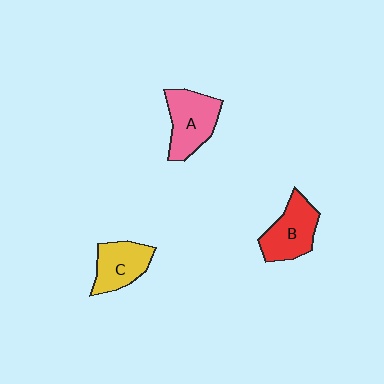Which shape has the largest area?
Shape A (pink).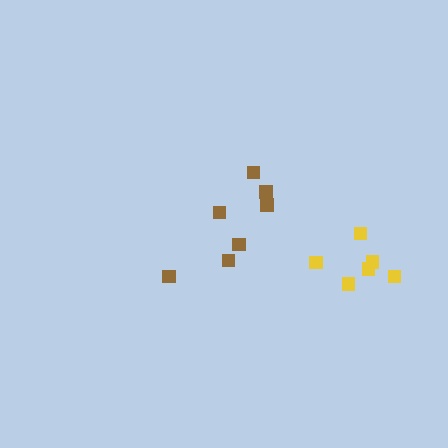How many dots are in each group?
Group 1: 7 dots, Group 2: 6 dots (13 total).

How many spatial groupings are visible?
There are 2 spatial groupings.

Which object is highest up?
The brown cluster is topmost.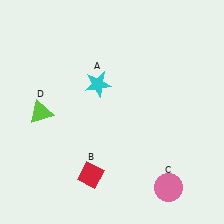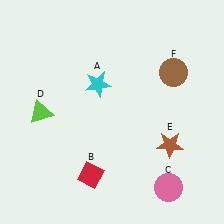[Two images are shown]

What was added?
A brown star (E), a brown circle (F) were added in Image 2.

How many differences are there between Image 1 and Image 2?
There are 2 differences between the two images.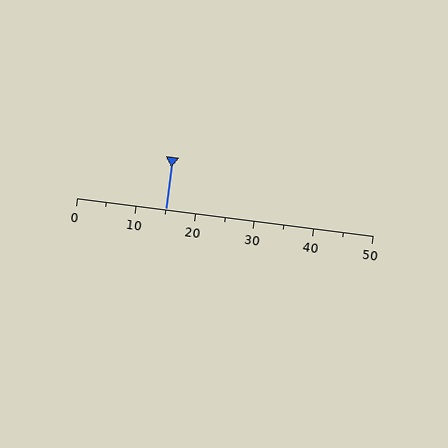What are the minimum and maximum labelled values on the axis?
The axis runs from 0 to 50.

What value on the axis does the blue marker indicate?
The marker indicates approximately 15.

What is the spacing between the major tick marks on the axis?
The major ticks are spaced 10 apart.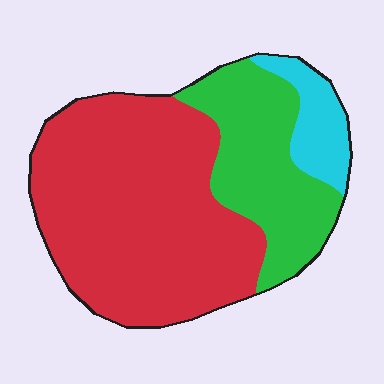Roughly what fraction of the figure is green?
Green takes up about one quarter (1/4) of the figure.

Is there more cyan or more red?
Red.